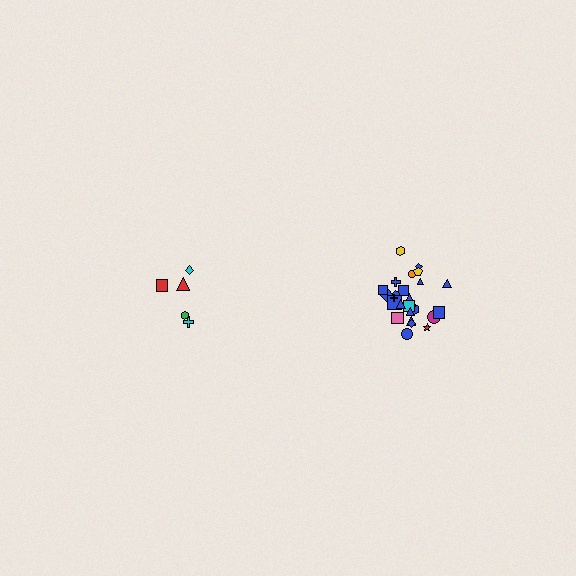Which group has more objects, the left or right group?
The right group.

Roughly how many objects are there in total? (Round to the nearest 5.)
Roughly 30 objects in total.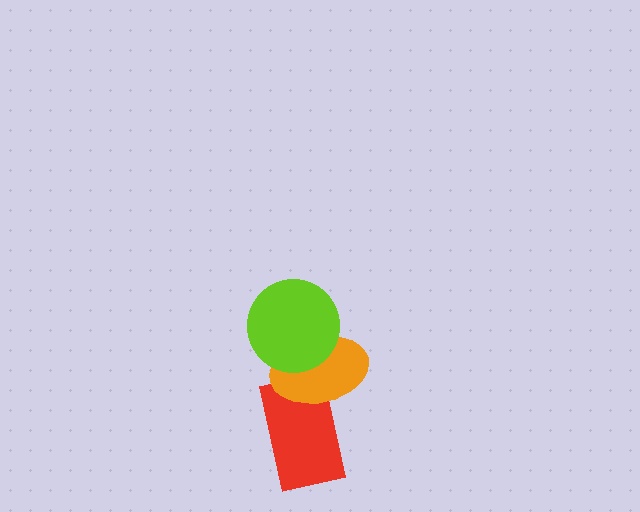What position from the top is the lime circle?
The lime circle is 1st from the top.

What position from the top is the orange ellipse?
The orange ellipse is 2nd from the top.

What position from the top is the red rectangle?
The red rectangle is 3rd from the top.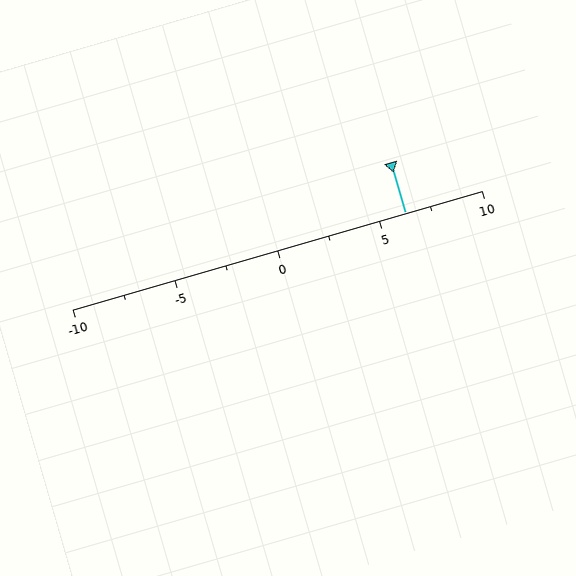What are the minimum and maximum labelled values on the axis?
The axis runs from -10 to 10.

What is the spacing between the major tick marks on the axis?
The major ticks are spaced 5 apart.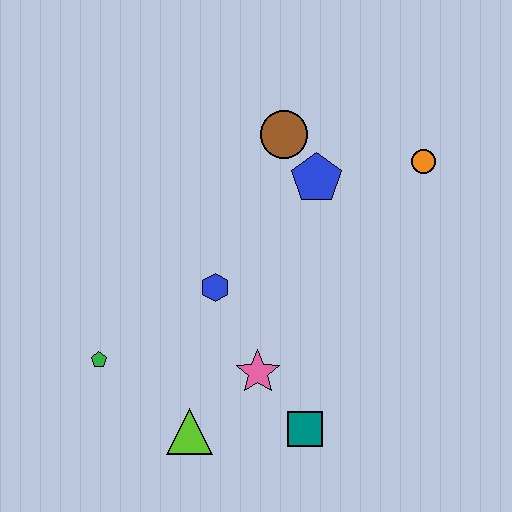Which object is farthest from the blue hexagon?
The orange circle is farthest from the blue hexagon.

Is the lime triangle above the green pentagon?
No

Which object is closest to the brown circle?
The blue pentagon is closest to the brown circle.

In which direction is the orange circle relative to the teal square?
The orange circle is above the teal square.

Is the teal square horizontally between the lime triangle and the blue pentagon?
Yes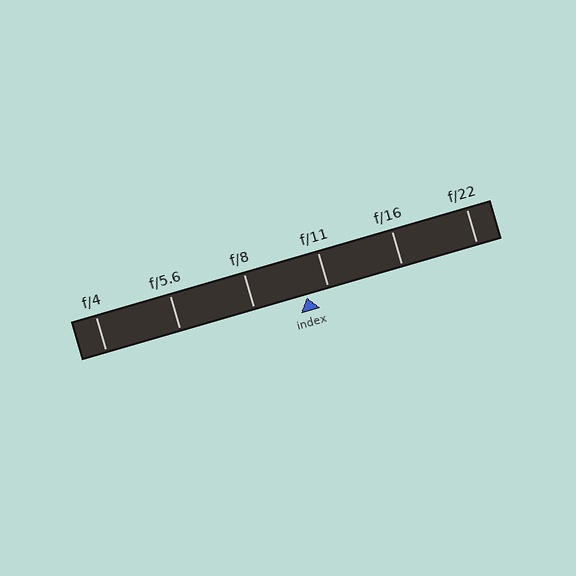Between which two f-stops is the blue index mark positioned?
The index mark is between f/8 and f/11.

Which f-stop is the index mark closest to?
The index mark is closest to f/11.